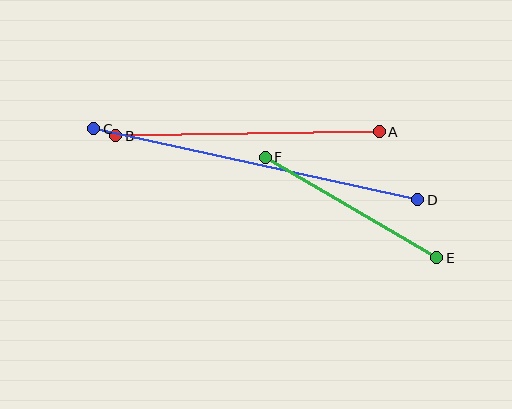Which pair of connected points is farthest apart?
Points C and D are farthest apart.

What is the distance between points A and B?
The distance is approximately 264 pixels.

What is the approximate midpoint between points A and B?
The midpoint is at approximately (248, 134) pixels.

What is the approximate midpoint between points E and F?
The midpoint is at approximately (351, 207) pixels.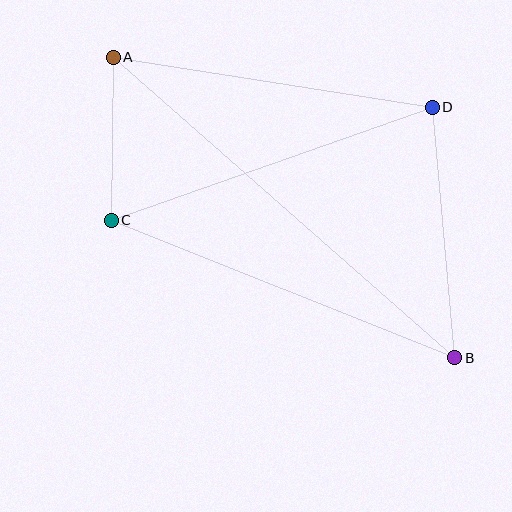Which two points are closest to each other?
Points A and C are closest to each other.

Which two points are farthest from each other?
Points A and B are farthest from each other.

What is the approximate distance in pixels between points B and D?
The distance between B and D is approximately 252 pixels.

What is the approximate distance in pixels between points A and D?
The distance between A and D is approximately 323 pixels.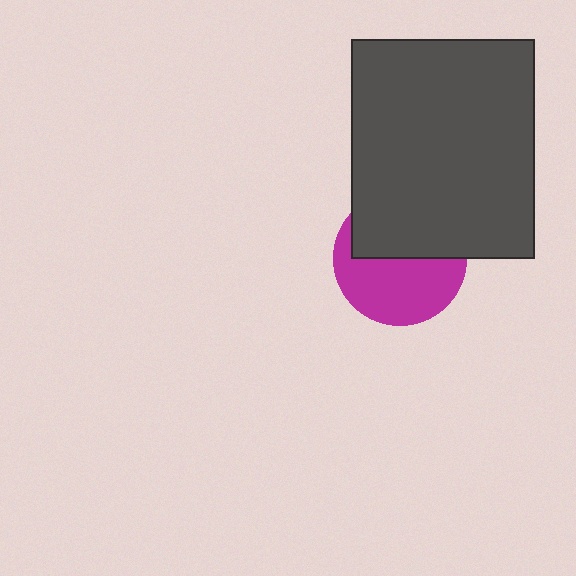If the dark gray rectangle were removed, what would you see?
You would see the complete magenta circle.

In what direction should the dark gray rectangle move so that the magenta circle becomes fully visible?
The dark gray rectangle should move up. That is the shortest direction to clear the overlap and leave the magenta circle fully visible.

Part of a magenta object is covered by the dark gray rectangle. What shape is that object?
It is a circle.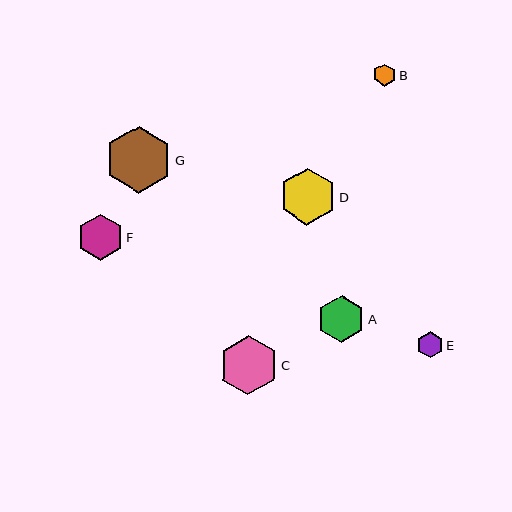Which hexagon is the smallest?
Hexagon B is the smallest with a size of approximately 23 pixels.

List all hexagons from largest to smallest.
From largest to smallest: G, C, D, A, F, E, B.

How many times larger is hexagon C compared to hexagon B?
Hexagon C is approximately 2.6 times the size of hexagon B.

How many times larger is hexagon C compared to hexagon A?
Hexagon C is approximately 1.2 times the size of hexagon A.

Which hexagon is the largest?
Hexagon G is the largest with a size of approximately 67 pixels.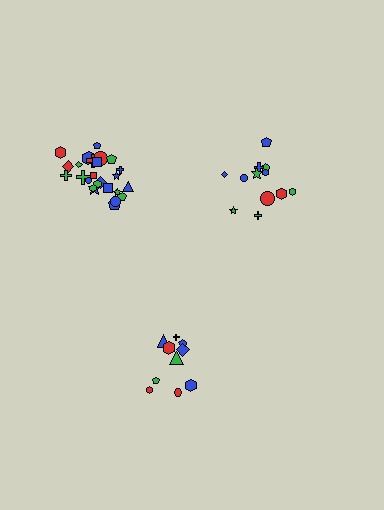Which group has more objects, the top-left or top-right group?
The top-left group.